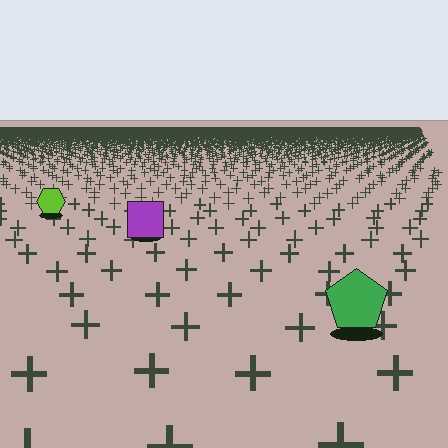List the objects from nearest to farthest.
From nearest to farthest: the green pentagon, the purple square, the lime hexagon.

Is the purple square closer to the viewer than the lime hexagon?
Yes. The purple square is closer — you can tell from the texture gradient: the ground texture is coarser near it.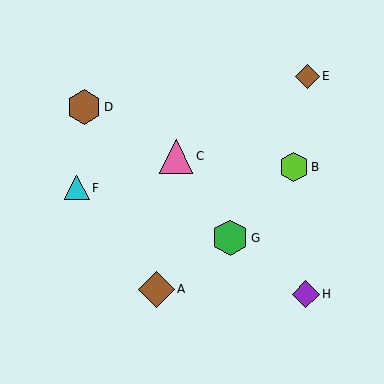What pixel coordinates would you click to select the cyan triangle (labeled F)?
Click at (77, 188) to select the cyan triangle F.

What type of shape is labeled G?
Shape G is a green hexagon.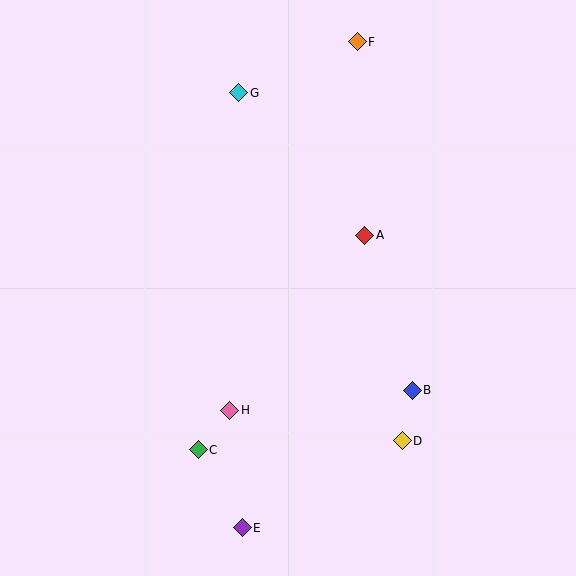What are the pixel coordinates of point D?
Point D is at (402, 441).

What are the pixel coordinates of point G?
Point G is at (239, 93).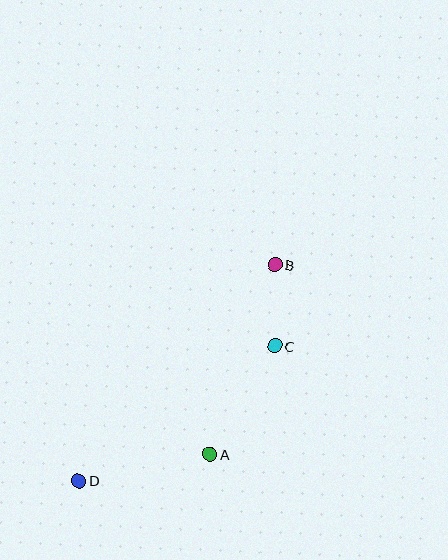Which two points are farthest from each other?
Points B and D are farthest from each other.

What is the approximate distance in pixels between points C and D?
The distance between C and D is approximately 238 pixels.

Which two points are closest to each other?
Points B and C are closest to each other.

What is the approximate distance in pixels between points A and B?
The distance between A and B is approximately 200 pixels.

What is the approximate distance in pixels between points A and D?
The distance between A and D is approximately 134 pixels.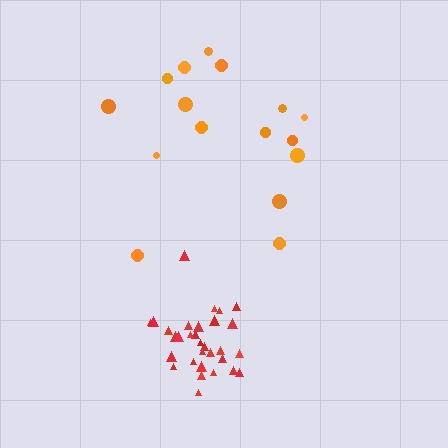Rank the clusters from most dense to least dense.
red, orange.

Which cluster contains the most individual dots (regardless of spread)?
Red (31).